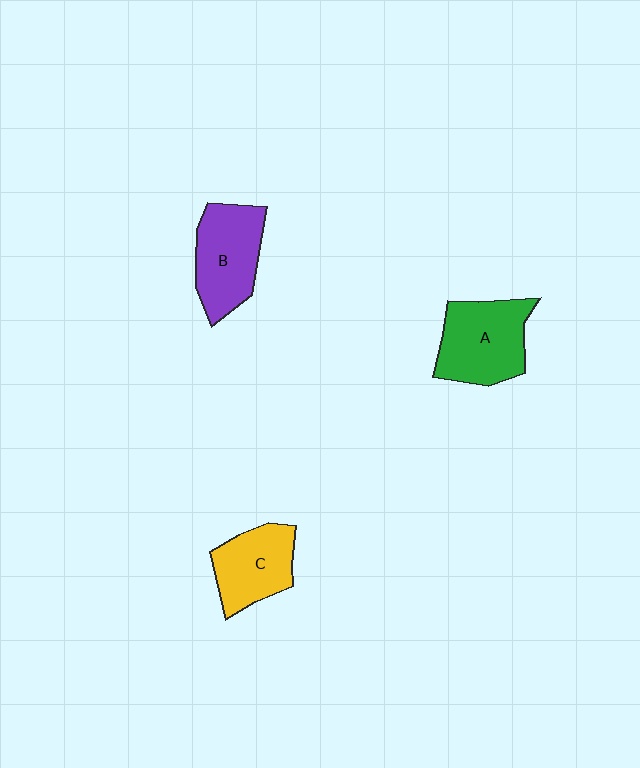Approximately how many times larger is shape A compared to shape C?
Approximately 1.2 times.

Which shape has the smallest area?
Shape C (yellow).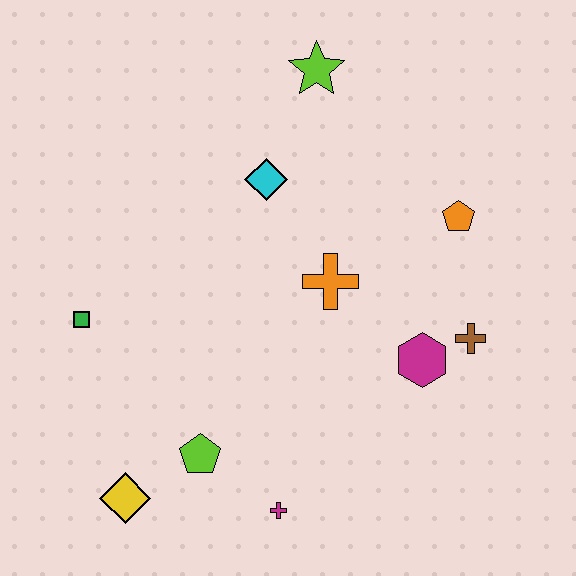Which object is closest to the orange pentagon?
The brown cross is closest to the orange pentagon.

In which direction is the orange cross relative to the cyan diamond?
The orange cross is below the cyan diamond.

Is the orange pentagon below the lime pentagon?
No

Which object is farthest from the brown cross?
The green square is farthest from the brown cross.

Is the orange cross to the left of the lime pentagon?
No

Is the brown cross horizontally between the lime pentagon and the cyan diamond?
No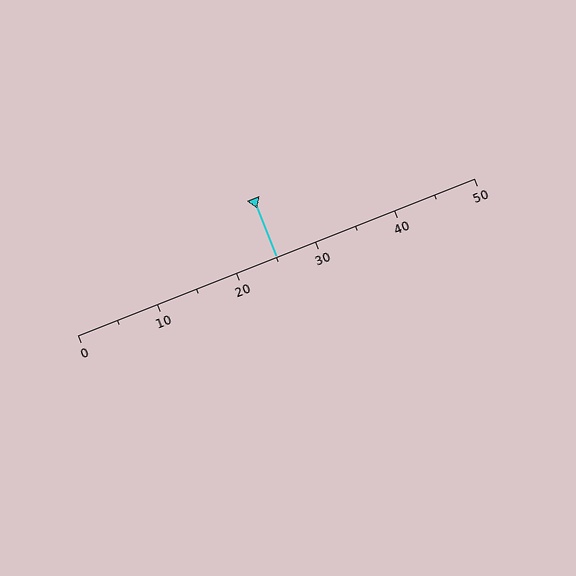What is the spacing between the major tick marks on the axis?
The major ticks are spaced 10 apart.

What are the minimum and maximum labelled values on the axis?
The axis runs from 0 to 50.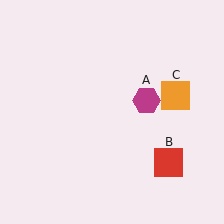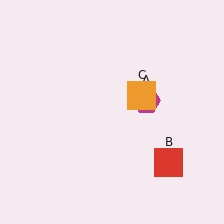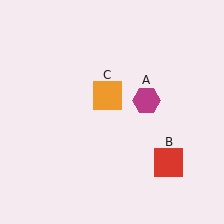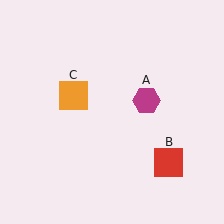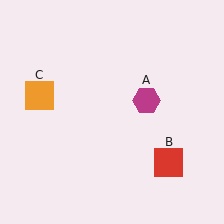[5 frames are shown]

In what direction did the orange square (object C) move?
The orange square (object C) moved left.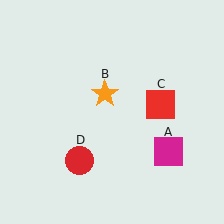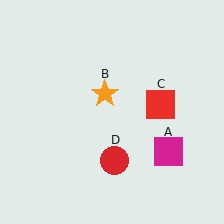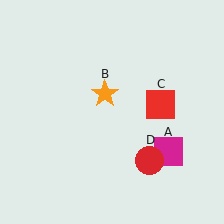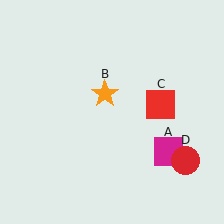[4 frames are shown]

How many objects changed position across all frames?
1 object changed position: red circle (object D).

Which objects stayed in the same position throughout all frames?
Magenta square (object A) and orange star (object B) and red square (object C) remained stationary.